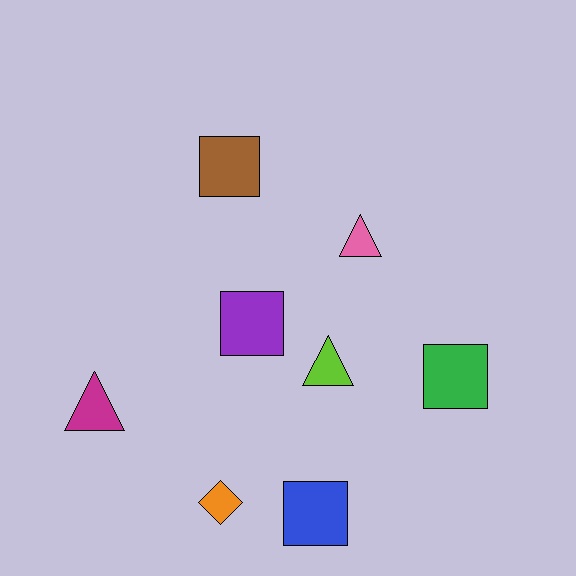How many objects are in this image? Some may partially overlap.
There are 8 objects.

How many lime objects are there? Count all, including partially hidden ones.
There is 1 lime object.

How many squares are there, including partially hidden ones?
There are 4 squares.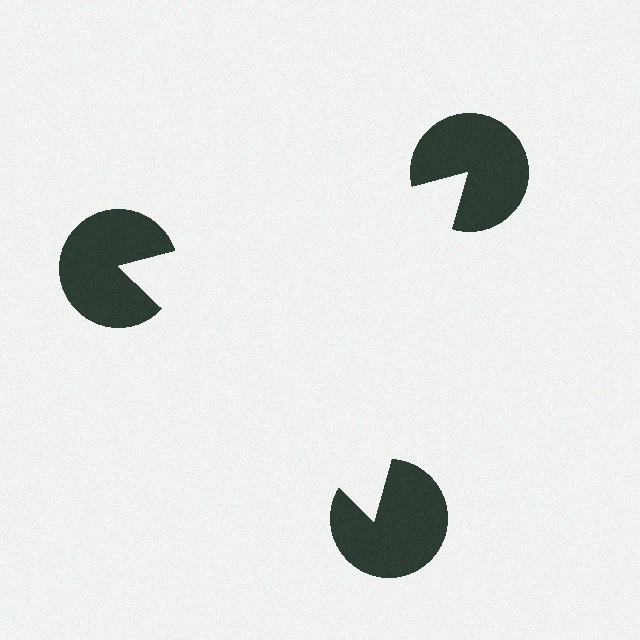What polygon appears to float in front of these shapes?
An illusory triangle — its edges are inferred from the aligned wedge cuts in the pac-man discs, not physically drawn.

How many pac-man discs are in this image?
There are 3 — one at each vertex of the illusory triangle.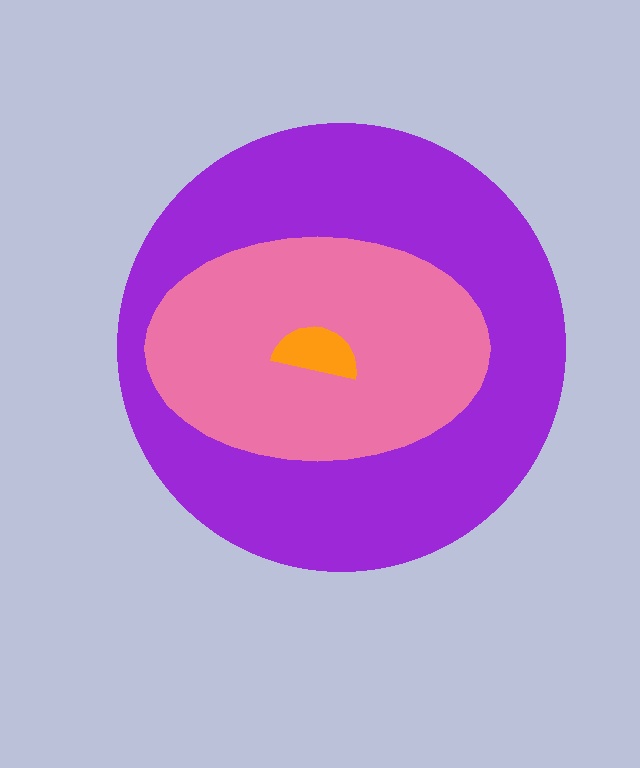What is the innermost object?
The orange semicircle.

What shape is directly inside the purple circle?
The pink ellipse.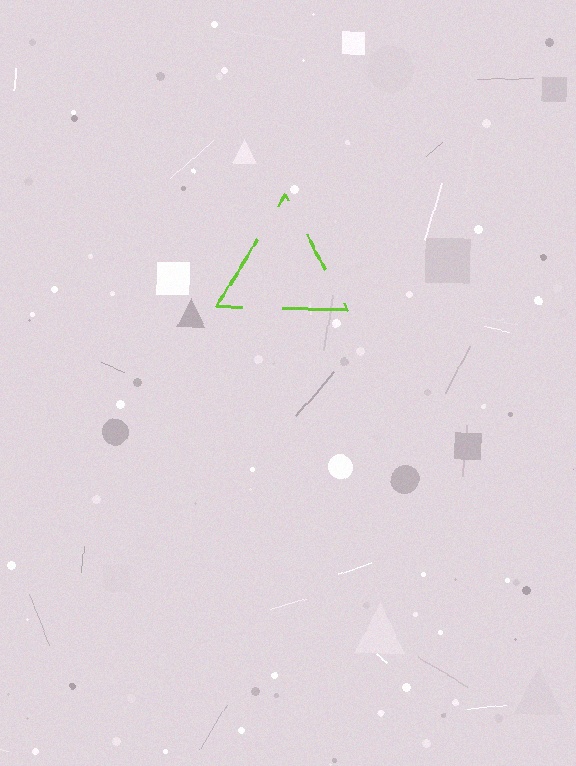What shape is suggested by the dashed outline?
The dashed outline suggests a triangle.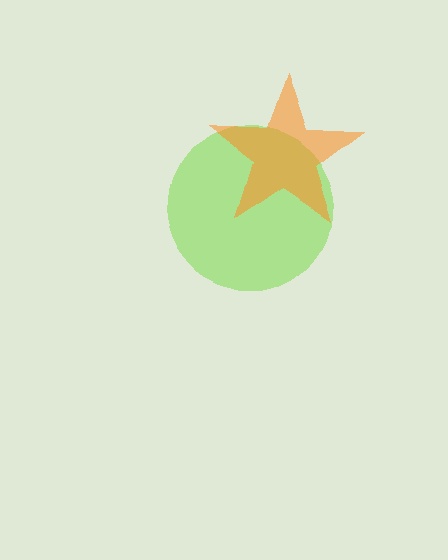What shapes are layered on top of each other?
The layered shapes are: a lime circle, an orange star.